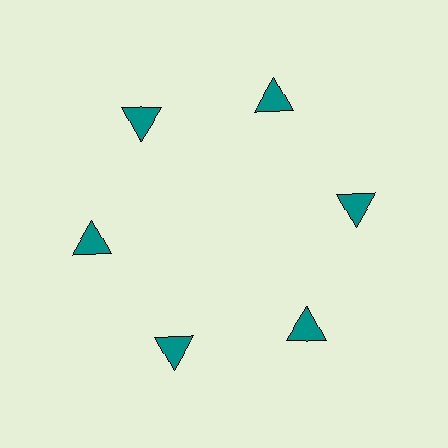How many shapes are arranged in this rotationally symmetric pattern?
There are 6 shapes, arranged in 6 groups of 1.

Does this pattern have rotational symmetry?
Yes, this pattern has 6-fold rotational symmetry. It looks the same after rotating 60 degrees around the center.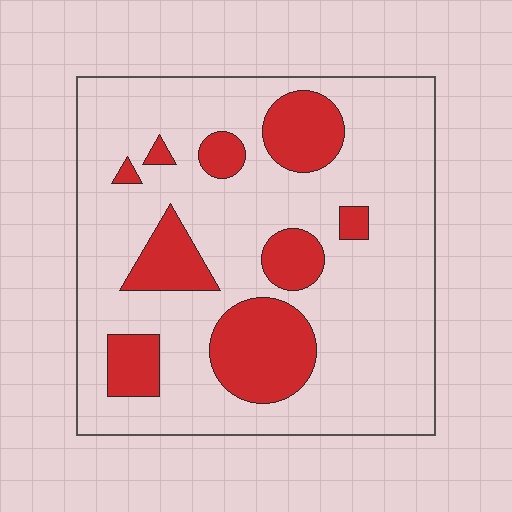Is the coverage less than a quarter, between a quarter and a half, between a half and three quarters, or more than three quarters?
Less than a quarter.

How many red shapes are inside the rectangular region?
9.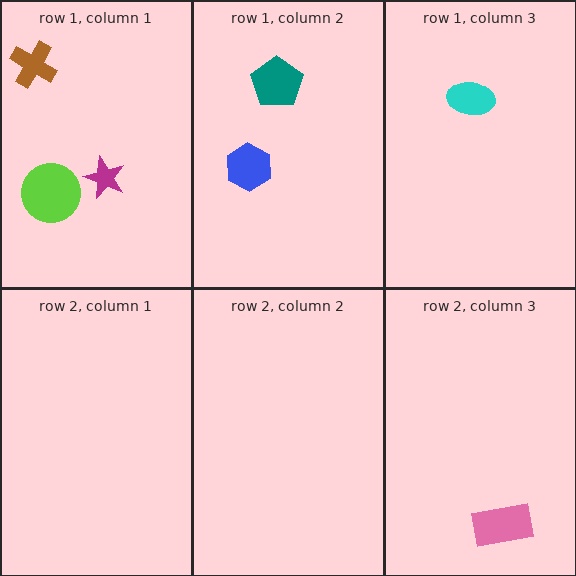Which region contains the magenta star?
The row 1, column 1 region.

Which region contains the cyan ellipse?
The row 1, column 3 region.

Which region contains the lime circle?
The row 1, column 1 region.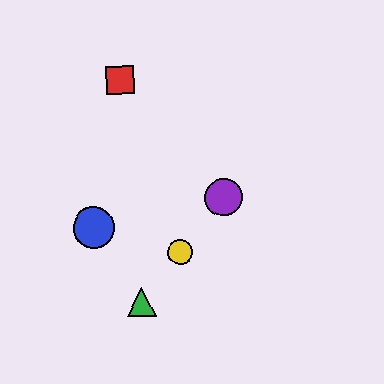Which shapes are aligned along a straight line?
The green triangle, the yellow circle, the purple circle are aligned along a straight line.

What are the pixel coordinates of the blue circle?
The blue circle is at (94, 228).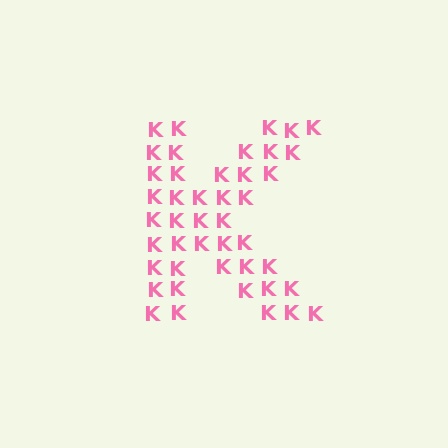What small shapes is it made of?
It is made of small letter K's.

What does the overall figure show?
The overall figure shows the letter K.